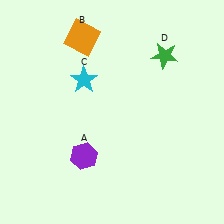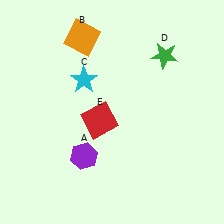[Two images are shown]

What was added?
A red square (E) was added in Image 2.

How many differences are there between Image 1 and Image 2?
There is 1 difference between the two images.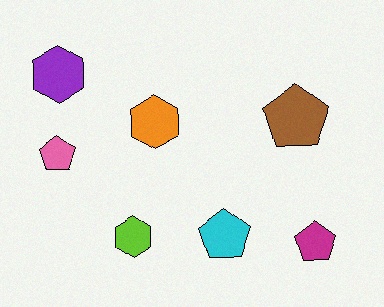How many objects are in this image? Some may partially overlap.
There are 7 objects.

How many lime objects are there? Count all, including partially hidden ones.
There is 1 lime object.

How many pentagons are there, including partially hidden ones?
There are 4 pentagons.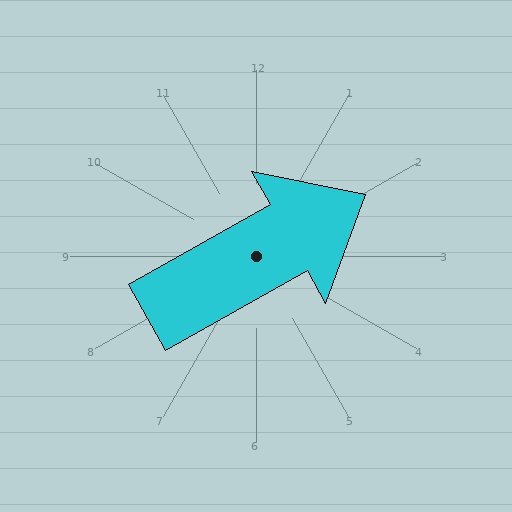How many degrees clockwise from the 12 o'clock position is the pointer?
Approximately 61 degrees.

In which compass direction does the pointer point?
Northeast.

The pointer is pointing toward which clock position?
Roughly 2 o'clock.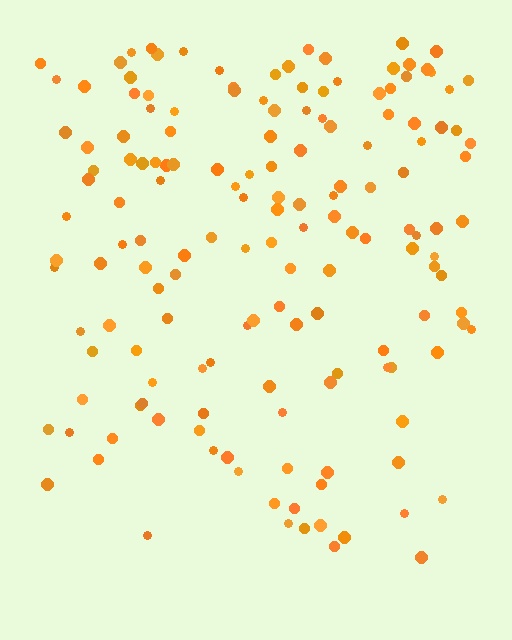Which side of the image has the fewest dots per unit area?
The bottom.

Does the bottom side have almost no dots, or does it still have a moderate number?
Still a moderate number, just noticeably fewer than the top.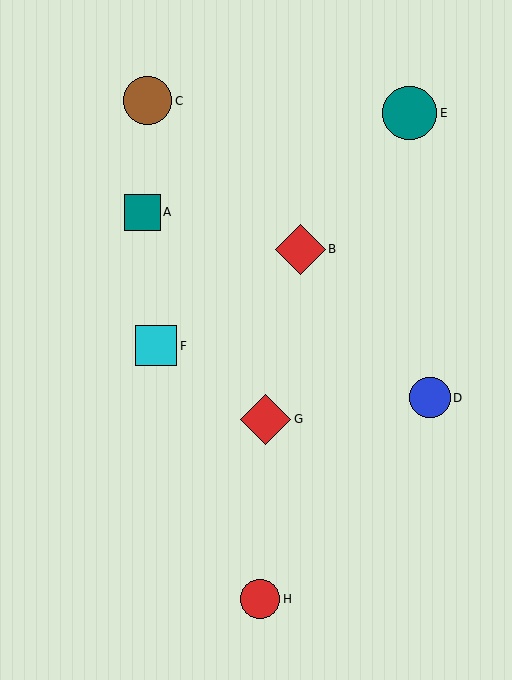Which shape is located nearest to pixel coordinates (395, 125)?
The teal circle (labeled E) at (410, 113) is nearest to that location.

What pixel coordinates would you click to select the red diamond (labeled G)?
Click at (266, 419) to select the red diamond G.